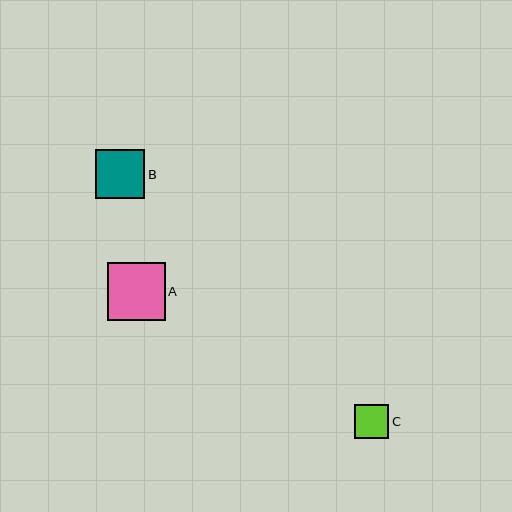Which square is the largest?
Square A is the largest with a size of approximately 58 pixels.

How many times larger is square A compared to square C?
Square A is approximately 1.7 times the size of square C.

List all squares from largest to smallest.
From largest to smallest: A, B, C.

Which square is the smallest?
Square C is the smallest with a size of approximately 34 pixels.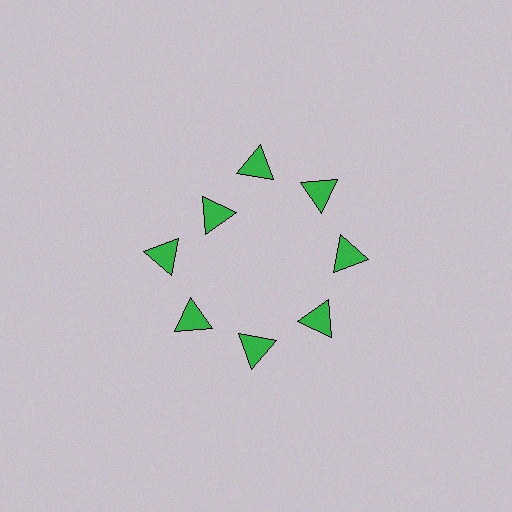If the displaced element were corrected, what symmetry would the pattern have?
It would have 8-fold rotational symmetry — the pattern would map onto itself every 45 degrees.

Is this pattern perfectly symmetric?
No. The 8 green triangles are arranged in a ring, but one element near the 10 o'clock position is pulled inward toward the center, breaking the 8-fold rotational symmetry.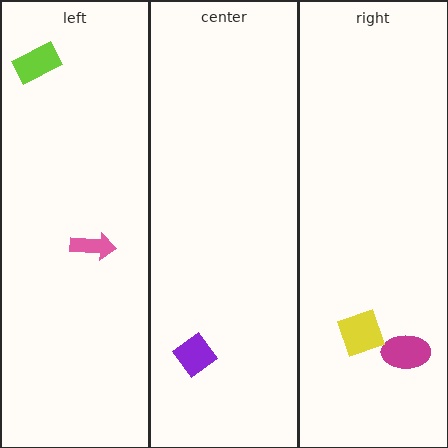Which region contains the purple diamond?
The center region.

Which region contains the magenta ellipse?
The right region.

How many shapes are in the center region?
1.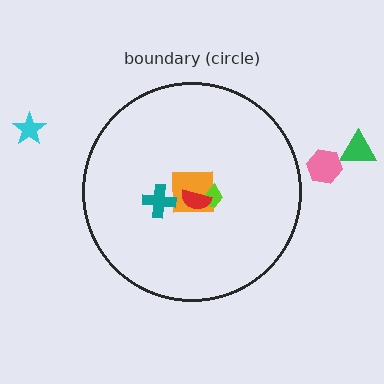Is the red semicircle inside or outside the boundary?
Inside.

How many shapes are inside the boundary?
4 inside, 3 outside.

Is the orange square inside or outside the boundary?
Inside.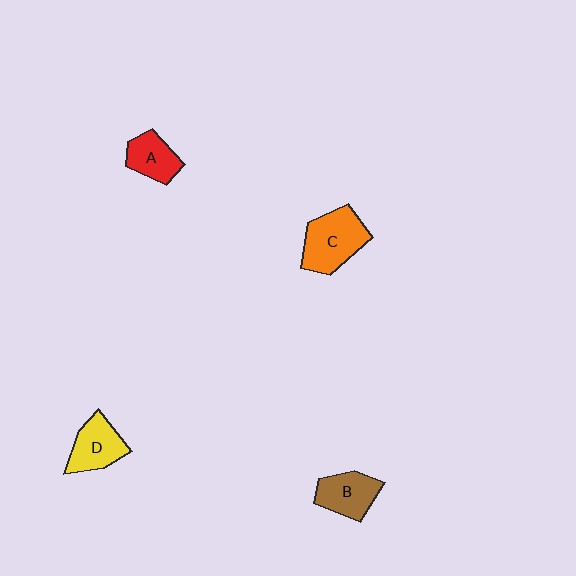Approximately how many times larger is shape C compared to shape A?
Approximately 1.6 times.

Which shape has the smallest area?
Shape A (red).